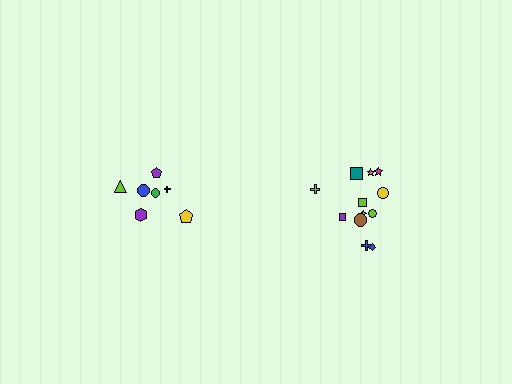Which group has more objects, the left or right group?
The right group.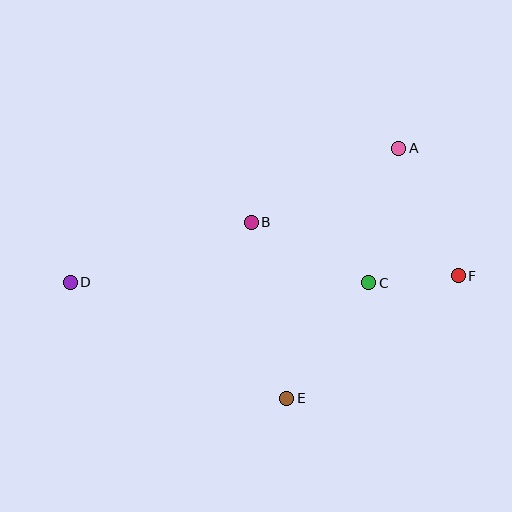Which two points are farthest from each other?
Points D and F are farthest from each other.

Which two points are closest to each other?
Points C and F are closest to each other.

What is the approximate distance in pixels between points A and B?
The distance between A and B is approximately 165 pixels.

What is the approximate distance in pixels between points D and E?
The distance between D and E is approximately 246 pixels.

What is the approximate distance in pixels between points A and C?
The distance between A and C is approximately 138 pixels.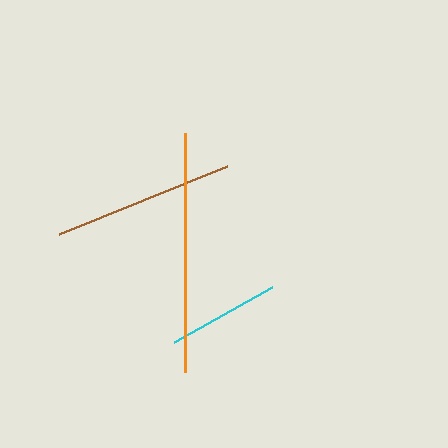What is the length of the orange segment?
The orange segment is approximately 238 pixels long.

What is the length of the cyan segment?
The cyan segment is approximately 112 pixels long.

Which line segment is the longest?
The orange line is the longest at approximately 238 pixels.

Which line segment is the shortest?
The cyan line is the shortest at approximately 112 pixels.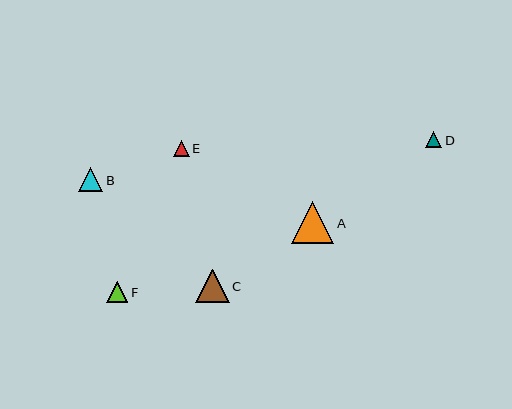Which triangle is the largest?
Triangle A is the largest with a size of approximately 42 pixels.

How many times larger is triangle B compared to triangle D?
Triangle B is approximately 1.5 times the size of triangle D.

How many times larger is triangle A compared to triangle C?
Triangle A is approximately 1.3 times the size of triangle C.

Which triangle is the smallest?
Triangle E is the smallest with a size of approximately 16 pixels.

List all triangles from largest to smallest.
From largest to smallest: A, C, B, F, D, E.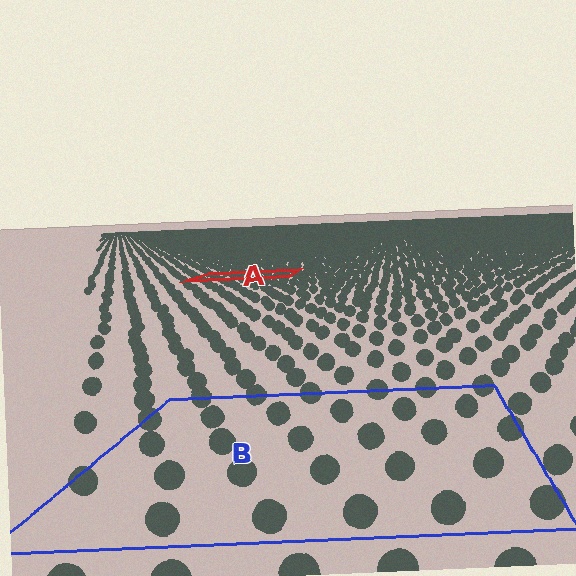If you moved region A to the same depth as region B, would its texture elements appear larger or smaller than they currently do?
They would appear larger. At a closer depth, the same texture elements are projected at a bigger on-screen size.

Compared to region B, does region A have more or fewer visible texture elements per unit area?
Region A has more texture elements per unit area — they are packed more densely because it is farther away.